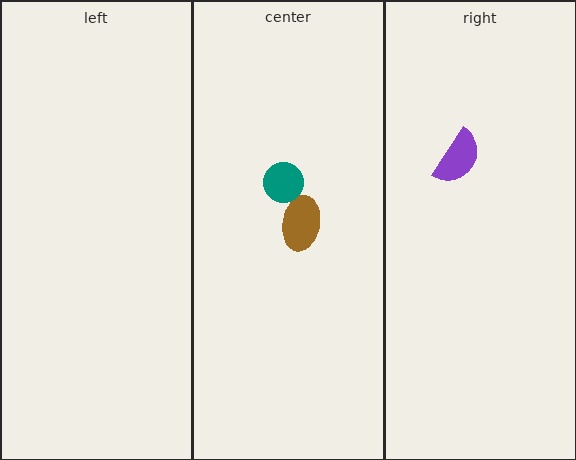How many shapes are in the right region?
1.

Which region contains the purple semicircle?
The right region.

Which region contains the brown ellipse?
The center region.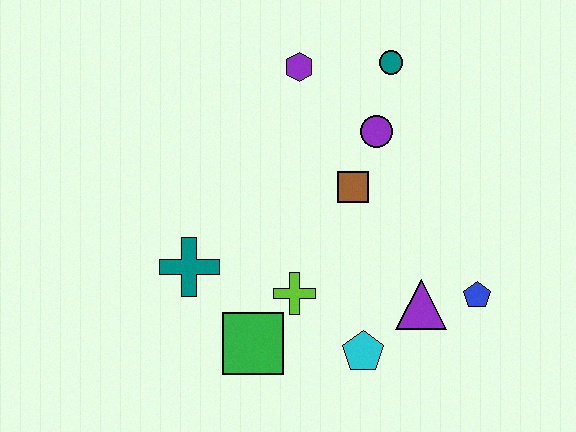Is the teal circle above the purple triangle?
Yes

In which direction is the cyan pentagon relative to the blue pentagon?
The cyan pentagon is to the left of the blue pentagon.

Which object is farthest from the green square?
The teal circle is farthest from the green square.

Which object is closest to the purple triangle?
The blue pentagon is closest to the purple triangle.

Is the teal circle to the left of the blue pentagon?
Yes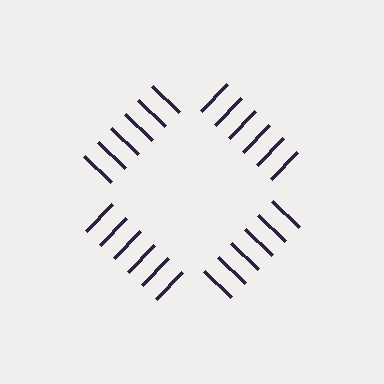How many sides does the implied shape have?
4 sides — the line-ends trace a square.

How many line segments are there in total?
24 — 6 along each of the 4 edges.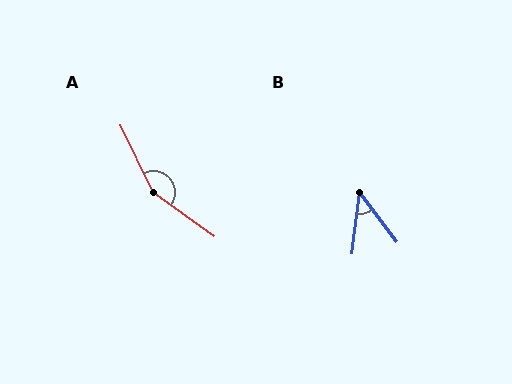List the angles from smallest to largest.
B (45°), A (151°).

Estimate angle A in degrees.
Approximately 151 degrees.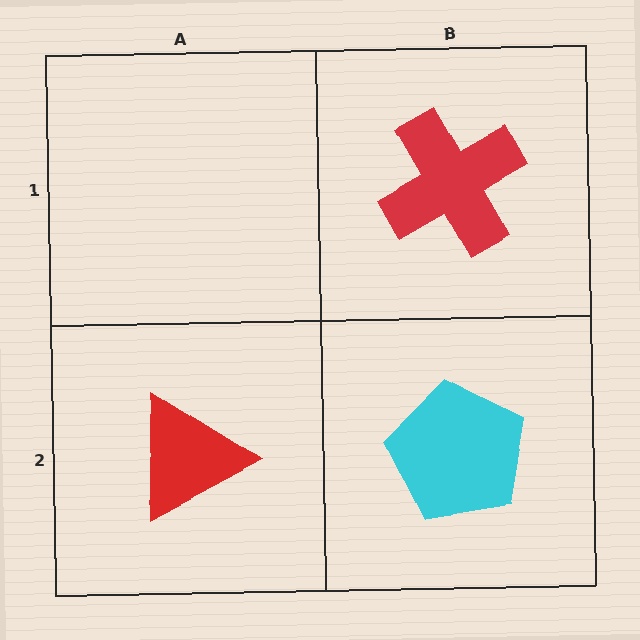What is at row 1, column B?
A red cross.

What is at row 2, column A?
A red triangle.